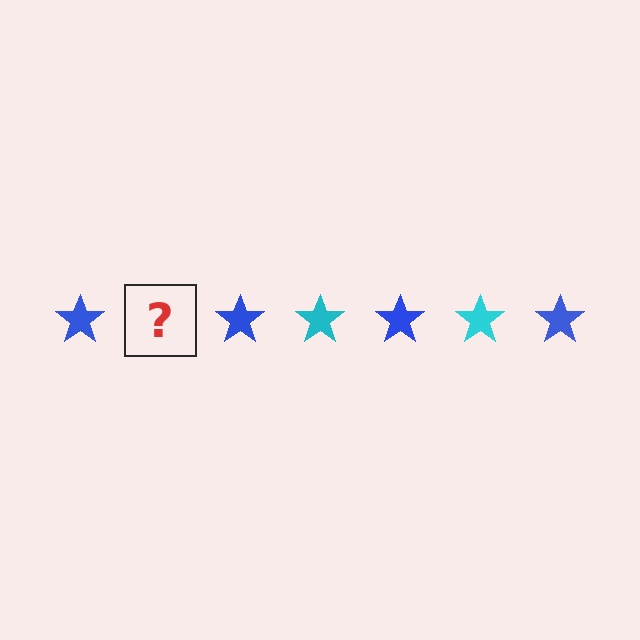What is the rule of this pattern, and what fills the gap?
The rule is that the pattern cycles through blue, cyan stars. The gap should be filled with a cyan star.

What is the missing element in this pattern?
The missing element is a cyan star.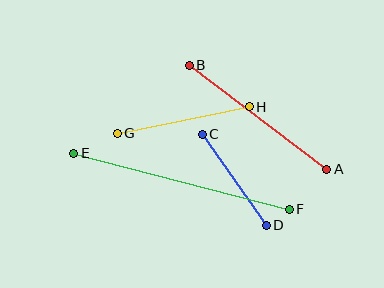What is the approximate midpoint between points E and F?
The midpoint is at approximately (181, 181) pixels.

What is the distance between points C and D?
The distance is approximately 111 pixels.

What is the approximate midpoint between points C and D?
The midpoint is at approximately (234, 180) pixels.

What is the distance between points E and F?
The distance is approximately 222 pixels.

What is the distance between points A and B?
The distance is approximately 172 pixels.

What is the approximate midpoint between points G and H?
The midpoint is at approximately (183, 120) pixels.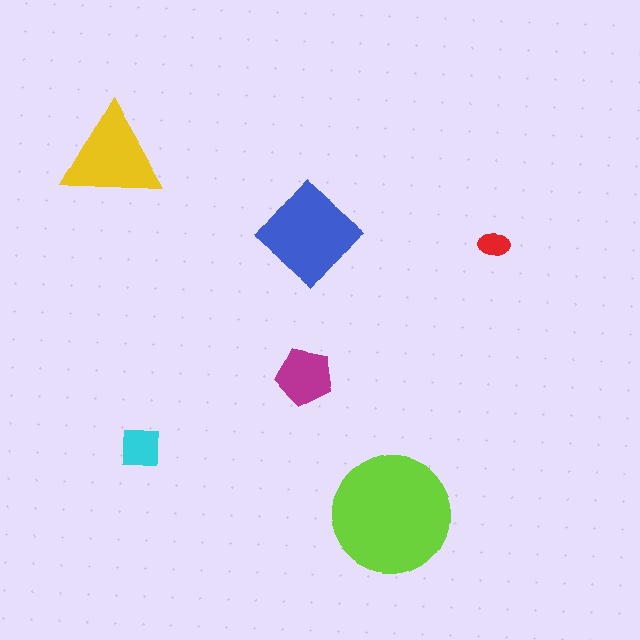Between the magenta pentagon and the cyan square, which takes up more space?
The magenta pentagon.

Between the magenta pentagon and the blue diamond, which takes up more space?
The blue diamond.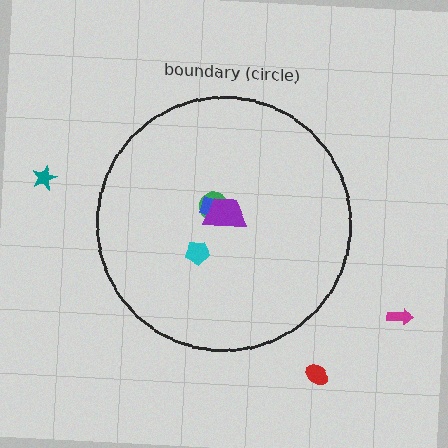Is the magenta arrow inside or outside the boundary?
Outside.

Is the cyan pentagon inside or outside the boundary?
Inside.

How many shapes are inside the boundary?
4 inside, 3 outside.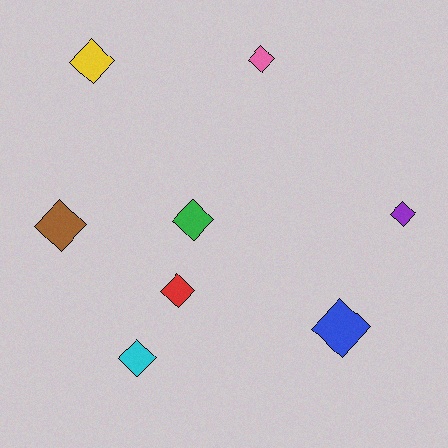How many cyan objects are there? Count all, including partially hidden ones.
There is 1 cyan object.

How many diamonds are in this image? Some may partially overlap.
There are 8 diamonds.